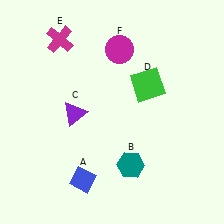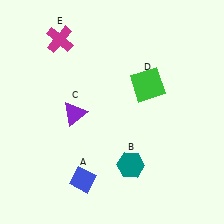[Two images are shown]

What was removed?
The magenta circle (F) was removed in Image 2.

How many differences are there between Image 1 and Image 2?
There is 1 difference between the two images.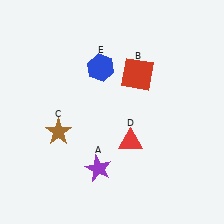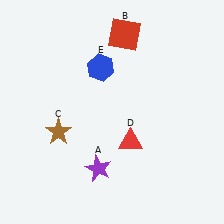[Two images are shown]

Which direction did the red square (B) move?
The red square (B) moved up.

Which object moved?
The red square (B) moved up.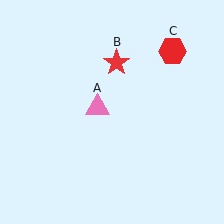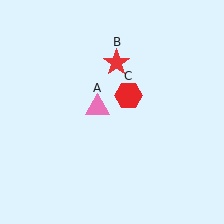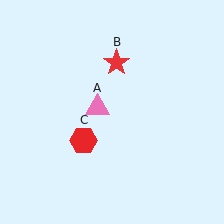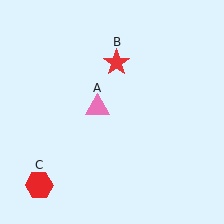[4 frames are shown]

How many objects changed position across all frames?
1 object changed position: red hexagon (object C).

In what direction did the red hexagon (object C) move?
The red hexagon (object C) moved down and to the left.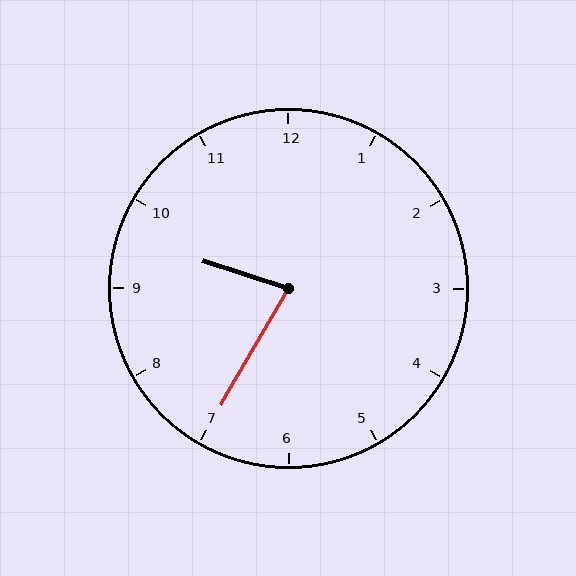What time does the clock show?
9:35.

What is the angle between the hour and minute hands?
Approximately 78 degrees.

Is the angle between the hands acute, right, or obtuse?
It is acute.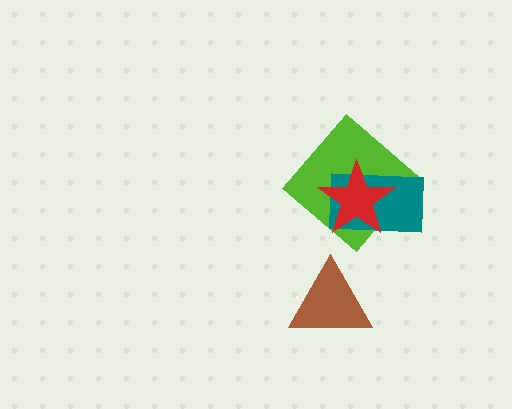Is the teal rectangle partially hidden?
Yes, it is partially covered by another shape.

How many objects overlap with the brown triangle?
0 objects overlap with the brown triangle.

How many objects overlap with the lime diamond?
2 objects overlap with the lime diamond.